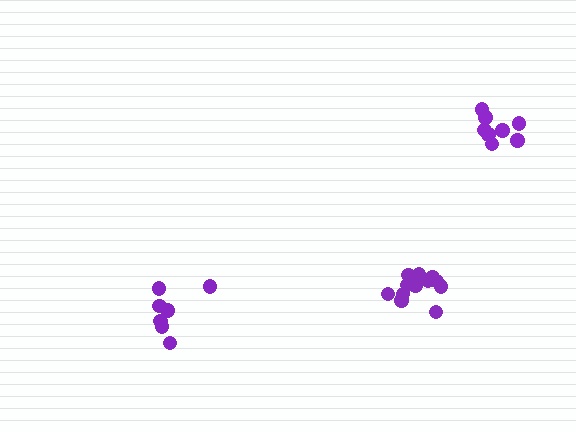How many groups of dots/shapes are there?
There are 3 groups.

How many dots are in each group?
Group 1: 12 dots, Group 2: 8 dots, Group 3: 7 dots (27 total).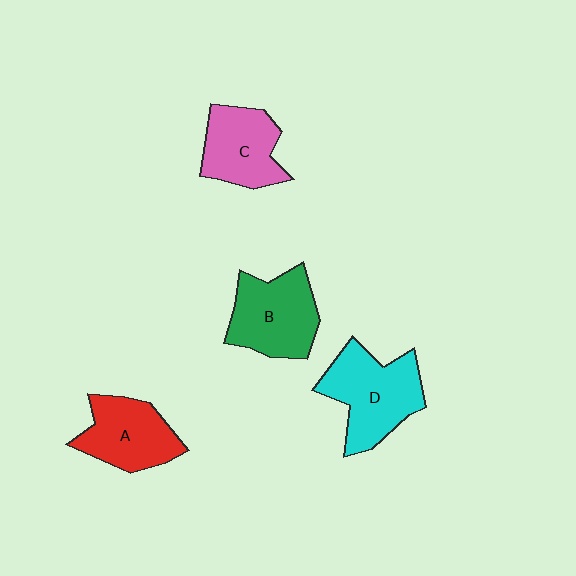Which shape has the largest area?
Shape D (cyan).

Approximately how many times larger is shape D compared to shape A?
Approximately 1.3 times.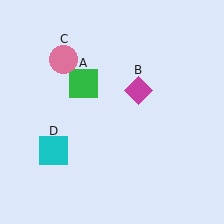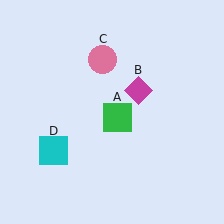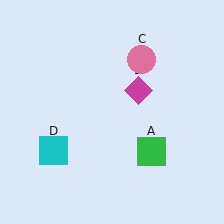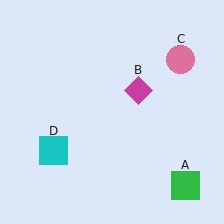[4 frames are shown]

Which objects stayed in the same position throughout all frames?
Magenta diamond (object B) and cyan square (object D) remained stationary.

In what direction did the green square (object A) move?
The green square (object A) moved down and to the right.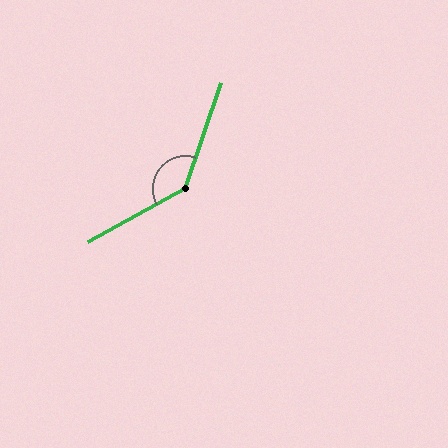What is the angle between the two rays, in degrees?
Approximately 137 degrees.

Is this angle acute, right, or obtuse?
It is obtuse.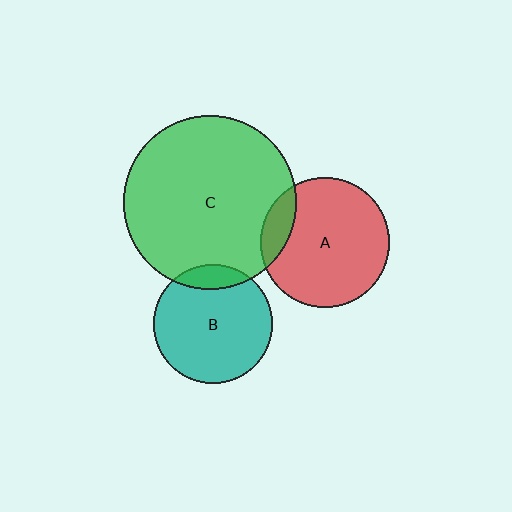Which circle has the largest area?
Circle C (green).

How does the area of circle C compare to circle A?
Approximately 1.8 times.